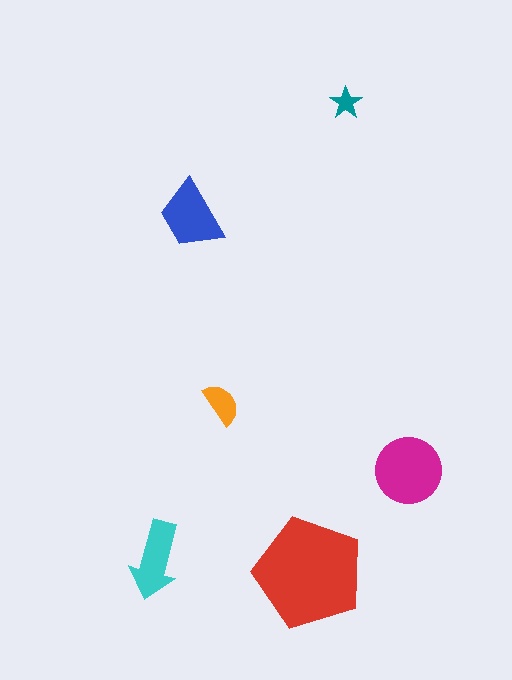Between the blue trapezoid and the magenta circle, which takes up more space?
The magenta circle.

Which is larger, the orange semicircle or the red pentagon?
The red pentagon.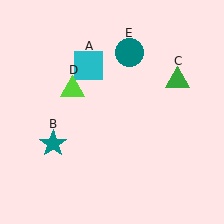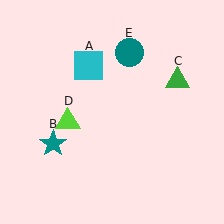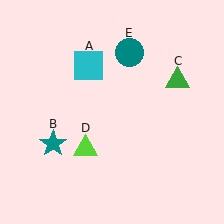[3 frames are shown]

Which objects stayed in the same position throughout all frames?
Cyan square (object A) and teal star (object B) and green triangle (object C) and teal circle (object E) remained stationary.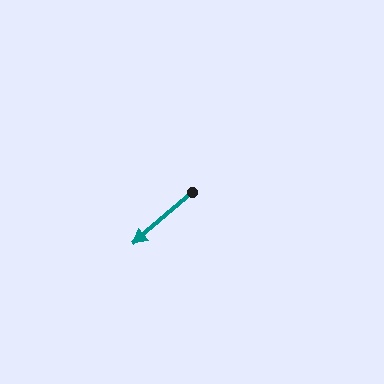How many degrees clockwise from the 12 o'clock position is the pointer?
Approximately 229 degrees.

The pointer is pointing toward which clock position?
Roughly 8 o'clock.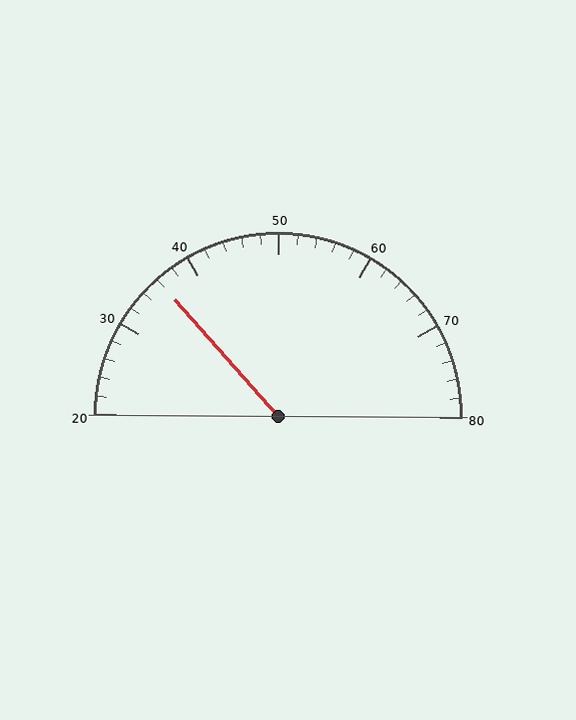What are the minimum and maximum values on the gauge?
The gauge ranges from 20 to 80.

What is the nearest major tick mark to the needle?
The nearest major tick mark is 40.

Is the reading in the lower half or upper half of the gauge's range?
The reading is in the lower half of the range (20 to 80).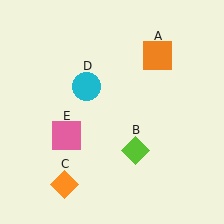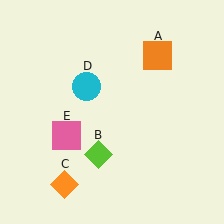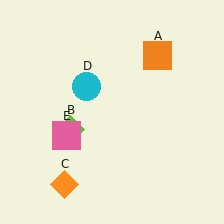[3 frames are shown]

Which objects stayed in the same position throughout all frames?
Orange square (object A) and orange diamond (object C) and cyan circle (object D) and pink square (object E) remained stationary.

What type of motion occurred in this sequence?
The lime diamond (object B) rotated clockwise around the center of the scene.